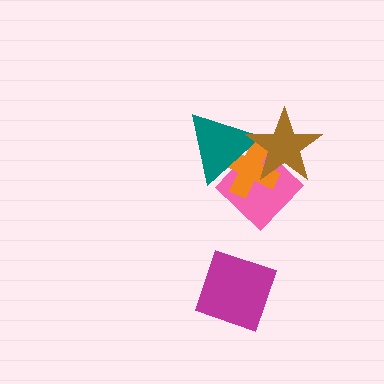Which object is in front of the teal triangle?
The brown star is in front of the teal triangle.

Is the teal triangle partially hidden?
Yes, it is partially covered by another shape.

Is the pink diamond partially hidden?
Yes, it is partially covered by another shape.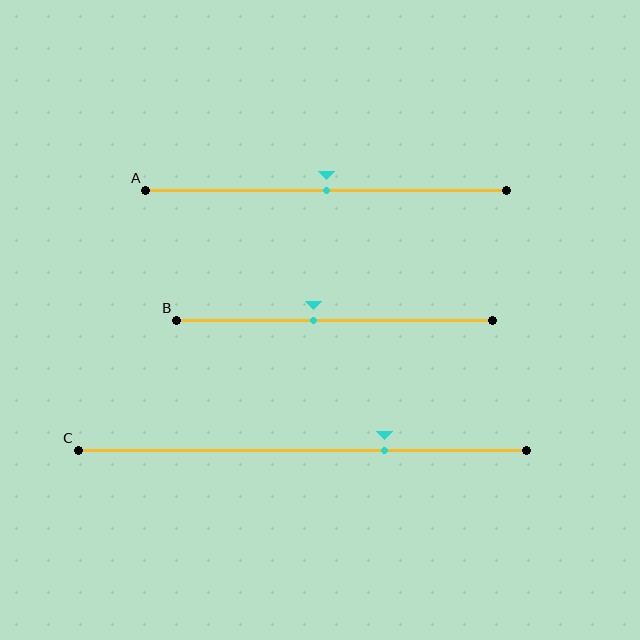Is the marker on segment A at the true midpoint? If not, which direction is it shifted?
Yes, the marker on segment A is at the true midpoint.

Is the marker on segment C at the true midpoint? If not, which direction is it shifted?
No, the marker on segment C is shifted to the right by about 18% of the segment length.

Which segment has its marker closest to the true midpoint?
Segment A has its marker closest to the true midpoint.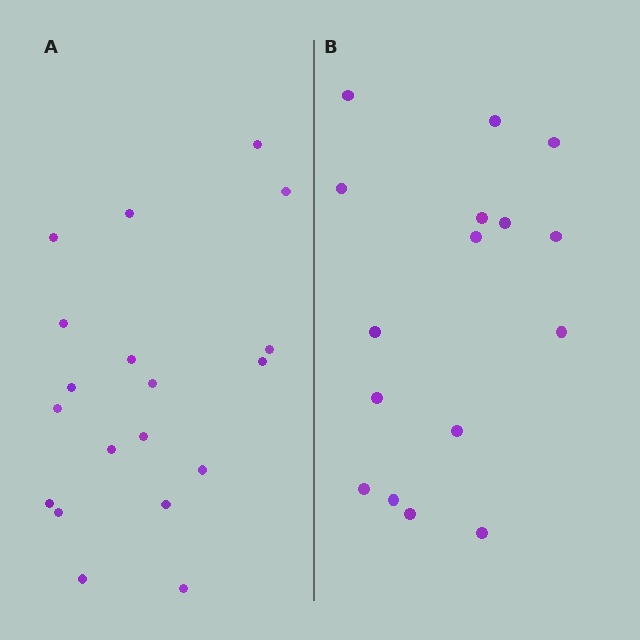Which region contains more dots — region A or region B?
Region A (the left region) has more dots.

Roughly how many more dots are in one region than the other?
Region A has just a few more — roughly 2 or 3 more dots than region B.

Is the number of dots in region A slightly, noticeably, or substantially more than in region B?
Region A has only slightly more — the two regions are fairly close. The ratio is roughly 1.2 to 1.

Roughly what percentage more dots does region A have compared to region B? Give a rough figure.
About 20% more.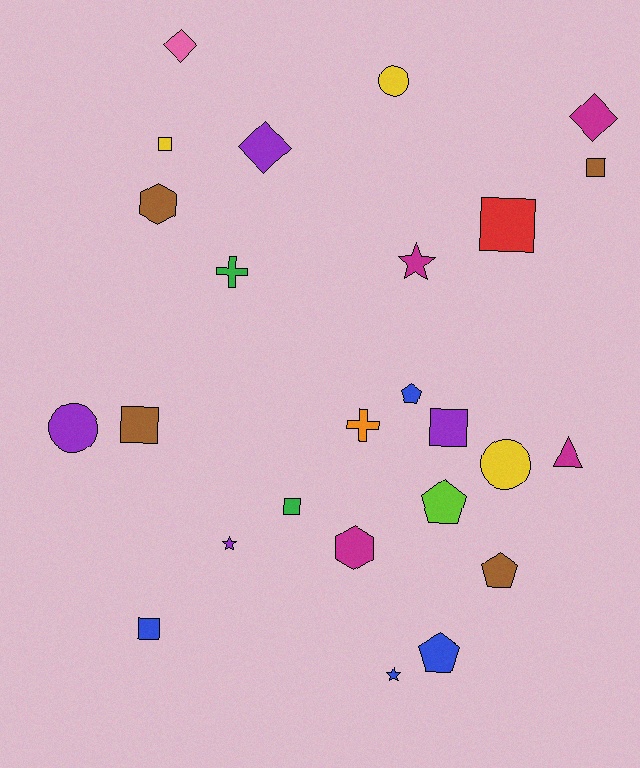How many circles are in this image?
There are 3 circles.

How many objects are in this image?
There are 25 objects.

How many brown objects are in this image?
There are 4 brown objects.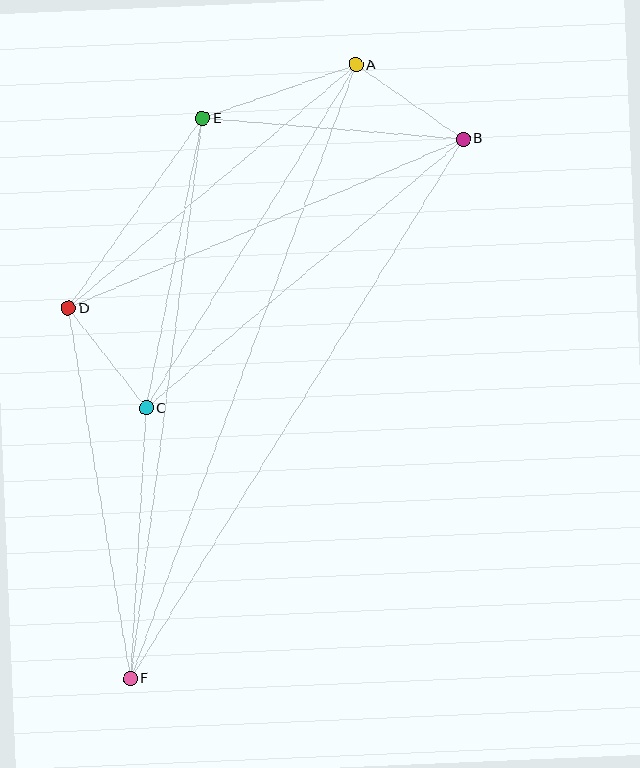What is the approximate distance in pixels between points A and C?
The distance between A and C is approximately 402 pixels.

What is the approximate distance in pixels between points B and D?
The distance between B and D is approximately 429 pixels.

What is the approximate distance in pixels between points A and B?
The distance between A and B is approximately 131 pixels.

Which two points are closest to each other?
Points C and D are closest to each other.